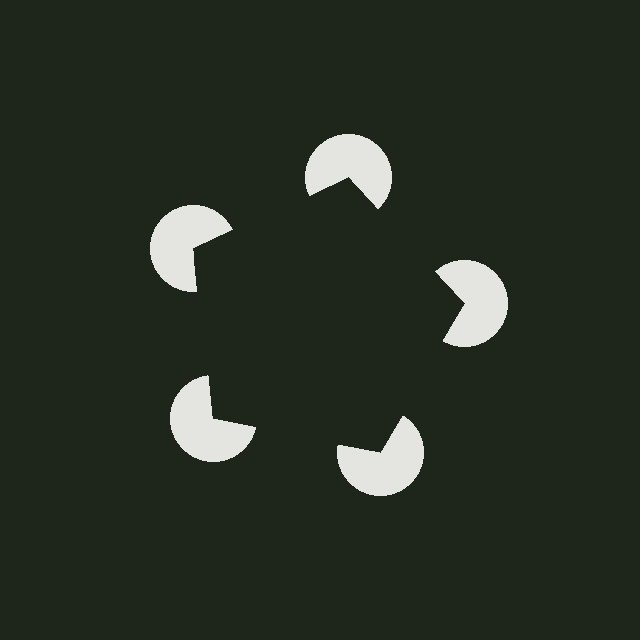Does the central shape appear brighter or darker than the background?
It typically appears slightly darker than the background, even though no actual brightness change is drawn.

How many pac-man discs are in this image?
There are 5 — one at each vertex of the illusory pentagon.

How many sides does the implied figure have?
5 sides.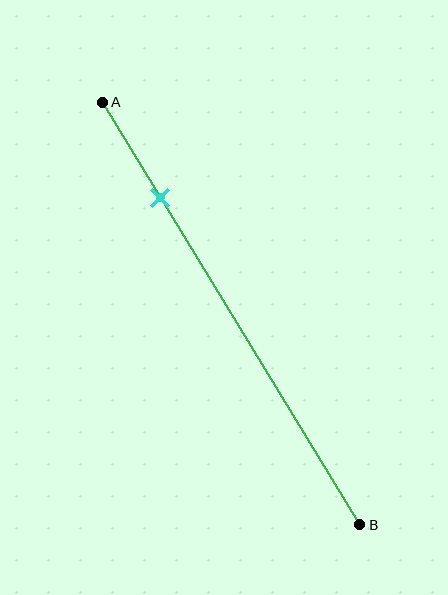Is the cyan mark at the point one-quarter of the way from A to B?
Yes, the mark is approximately at the one-quarter point.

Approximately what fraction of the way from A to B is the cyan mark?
The cyan mark is approximately 25% of the way from A to B.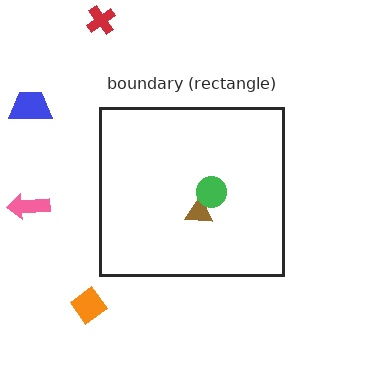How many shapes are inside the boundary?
2 inside, 4 outside.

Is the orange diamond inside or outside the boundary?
Outside.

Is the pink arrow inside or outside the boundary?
Outside.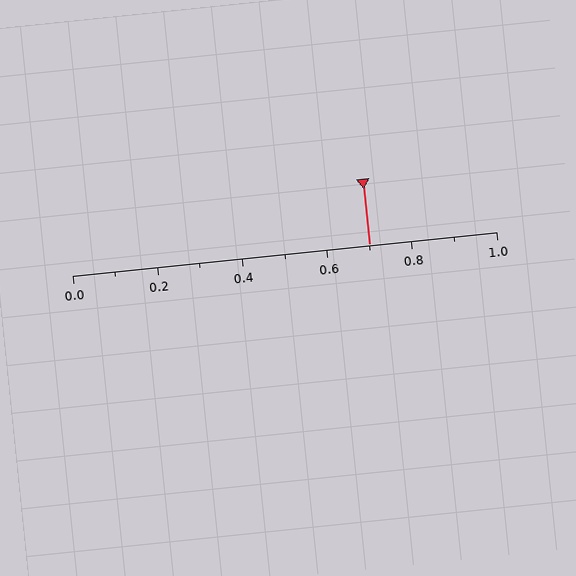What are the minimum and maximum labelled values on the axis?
The axis runs from 0.0 to 1.0.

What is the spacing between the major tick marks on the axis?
The major ticks are spaced 0.2 apart.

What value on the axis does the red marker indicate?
The marker indicates approximately 0.7.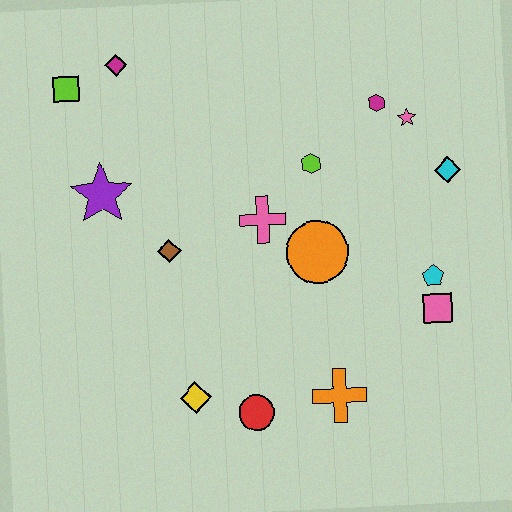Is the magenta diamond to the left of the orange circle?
Yes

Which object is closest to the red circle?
The yellow diamond is closest to the red circle.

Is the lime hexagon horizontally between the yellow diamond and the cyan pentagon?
Yes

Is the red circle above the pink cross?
No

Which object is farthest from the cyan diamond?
The lime square is farthest from the cyan diamond.